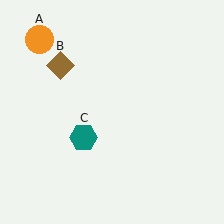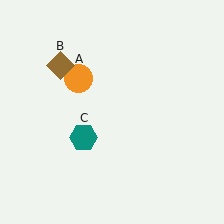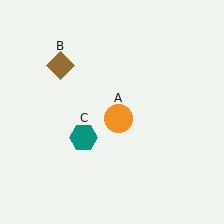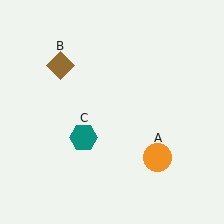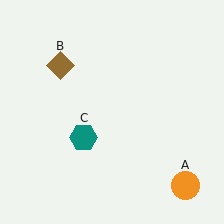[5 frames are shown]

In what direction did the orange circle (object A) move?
The orange circle (object A) moved down and to the right.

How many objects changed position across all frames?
1 object changed position: orange circle (object A).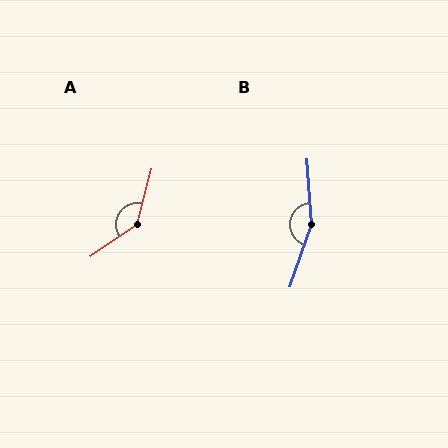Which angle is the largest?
B, at approximately 157 degrees.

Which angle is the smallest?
A, at approximately 139 degrees.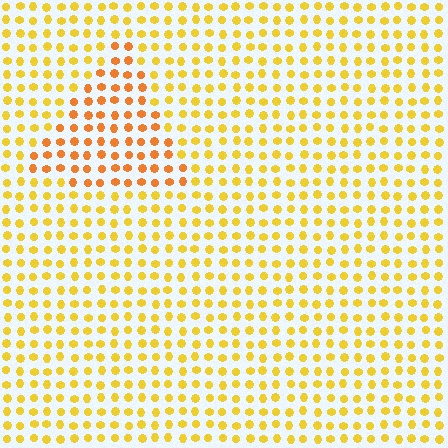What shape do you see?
I see a triangle.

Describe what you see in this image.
The image is filled with small yellow elements in a uniform arrangement. A triangle-shaped region is visible where the elements are tinted to a slightly different hue, forming a subtle color boundary.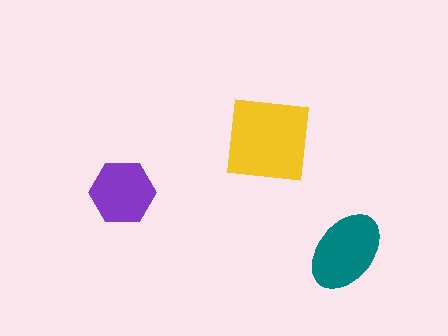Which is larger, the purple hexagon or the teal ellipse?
The teal ellipse.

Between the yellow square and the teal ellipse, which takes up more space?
The yellow square.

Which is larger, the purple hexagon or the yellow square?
The yellow square.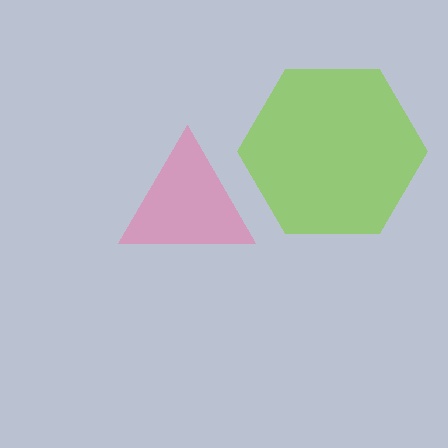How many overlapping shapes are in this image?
There are 2 overlapping shapes in the image.